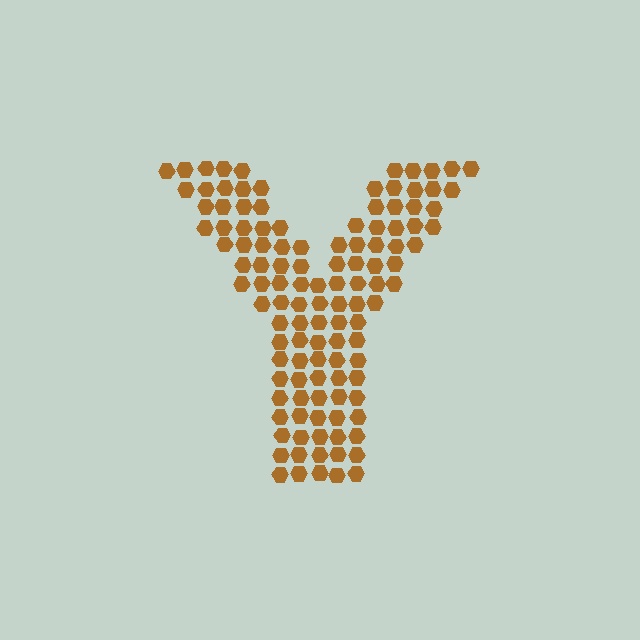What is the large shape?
The large shape is the letter Y.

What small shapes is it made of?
It is made of small hexagons.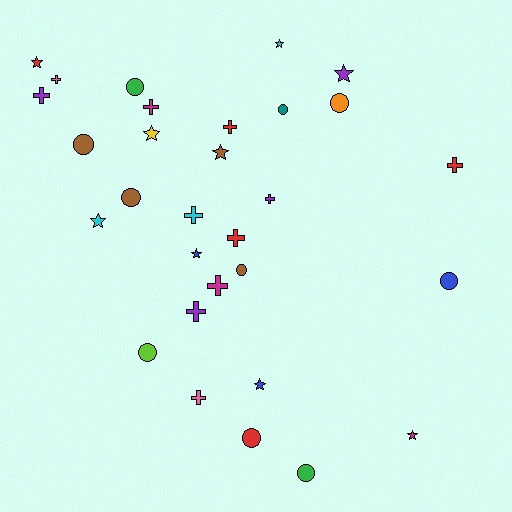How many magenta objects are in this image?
There are 3 magenta objects.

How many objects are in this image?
There are 30 objects.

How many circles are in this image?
There are 10 circles.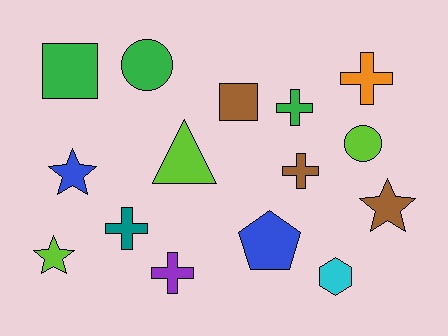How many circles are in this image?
There are 2 circles.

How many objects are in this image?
There are 15 objects.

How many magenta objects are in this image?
There are no magenta objects.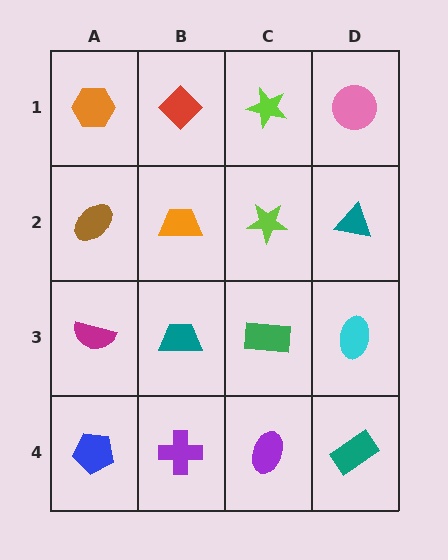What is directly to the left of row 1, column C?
A red diamond.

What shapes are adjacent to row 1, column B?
An orange trapezoid (row 2, column B), an orange hexagon (row 1, column A), a lime star (row 1, column C).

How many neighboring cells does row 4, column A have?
2.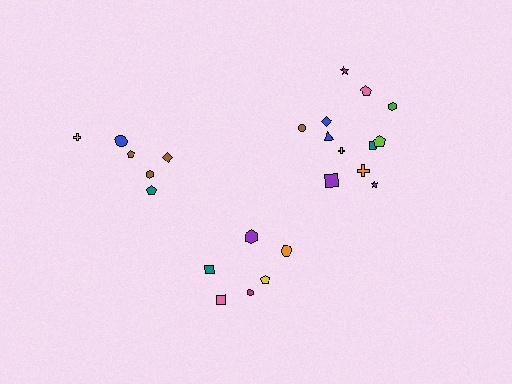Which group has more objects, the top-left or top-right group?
The top-right group.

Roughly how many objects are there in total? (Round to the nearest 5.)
Roughly 25 objects in total.